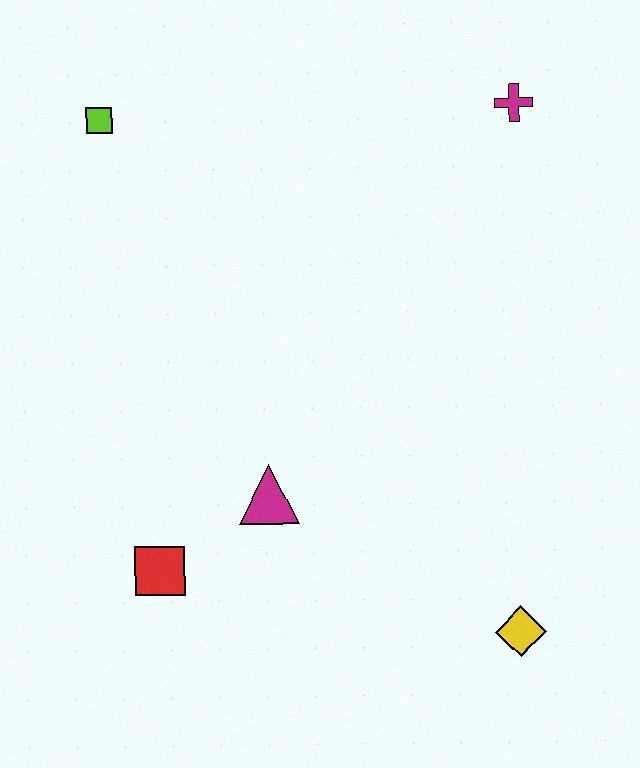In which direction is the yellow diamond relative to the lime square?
The yellow diamond is below the lime square.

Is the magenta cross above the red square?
Yes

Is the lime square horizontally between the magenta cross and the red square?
No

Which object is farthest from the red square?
The magenta cross is farthest from the red square.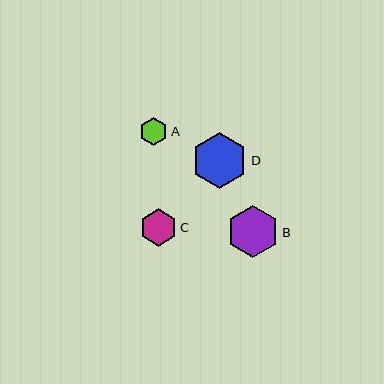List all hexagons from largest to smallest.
From largest to smallest: D, B, C, A.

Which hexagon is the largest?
Hexagon D is the largest with a size of approximately 56 pixels.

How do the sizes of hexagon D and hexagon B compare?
Hexagon D and hexagon B are approximately the same size.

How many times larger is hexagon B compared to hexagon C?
Hexagon B is approximately 1.4 times the size of hexagon C.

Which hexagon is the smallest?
Hexagon A is the smallest with a size of approximately 29 pixels.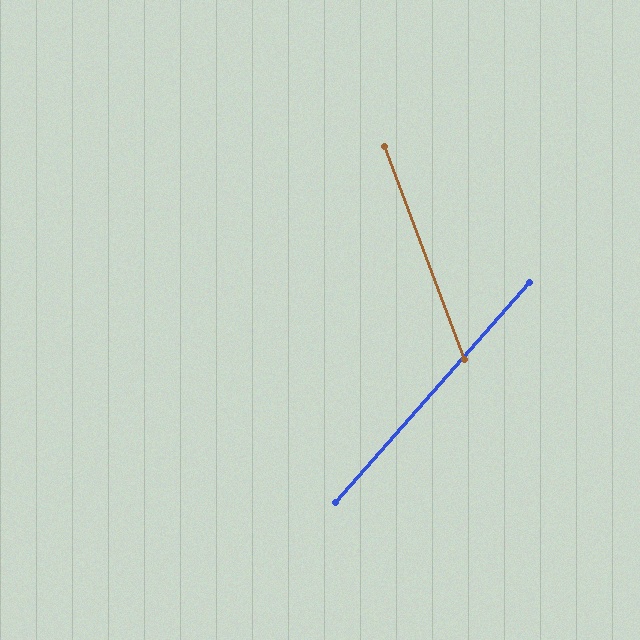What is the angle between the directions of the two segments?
Approximately 62 degrees.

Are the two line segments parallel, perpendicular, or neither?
Neither parallel nor perpendicular — they differ by about 62°.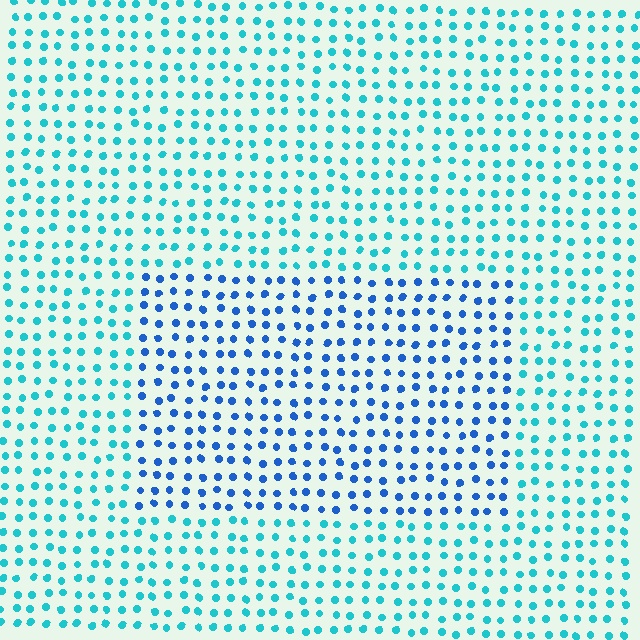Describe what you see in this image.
The image is filled with small cyan elements in a uniform arrangement. A rectangle-shaped region is visible where the elements are tinted to a slightly different hue, forming a subtle color boundary.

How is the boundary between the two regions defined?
The boundary is defined purely by a slight shift in hue (about 35 degrees). Spacing, size, and orientation are identical on both sides.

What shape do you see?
I see a rectangle.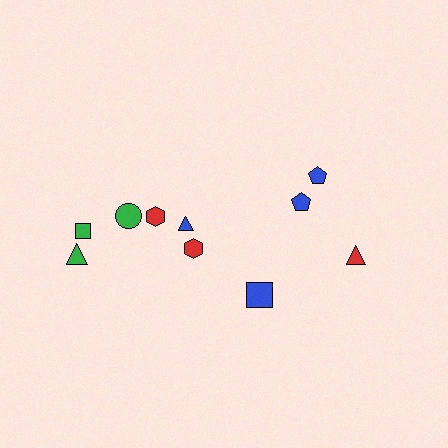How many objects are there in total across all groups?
There are 10 objects.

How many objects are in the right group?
There are 4 objects.